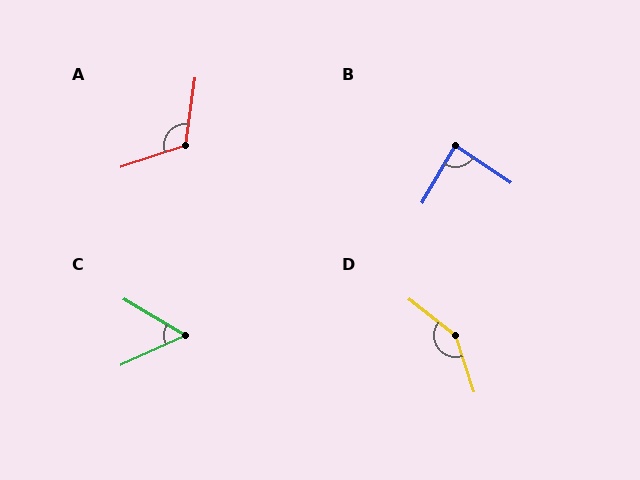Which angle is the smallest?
C, at approximately 56 degrees.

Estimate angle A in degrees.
Approximately 116 degrees.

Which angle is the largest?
D, at approximately 147 degrees.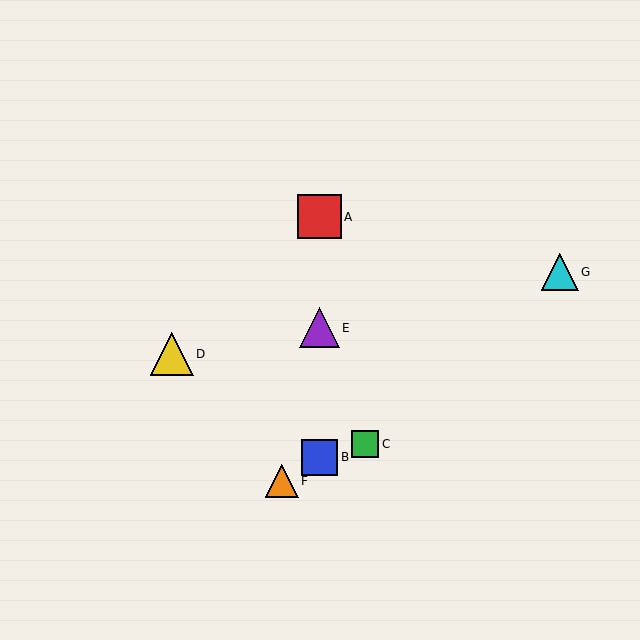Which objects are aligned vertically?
Objects A, B, E are aligned vertically.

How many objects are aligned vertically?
3 objects (A, B, E) are aligned vertically.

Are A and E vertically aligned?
Yes, both are at x≈319.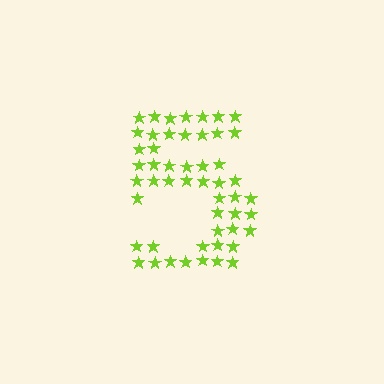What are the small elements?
The small elements are stars.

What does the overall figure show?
The overall figure shows the digit 5.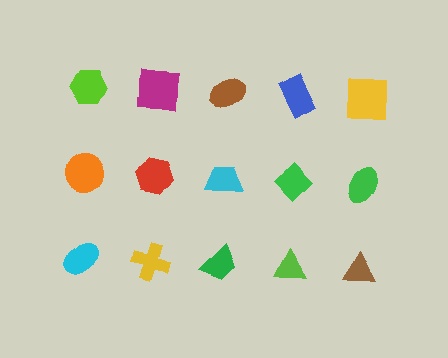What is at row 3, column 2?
A yellow cross.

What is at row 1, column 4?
A blue rectangle.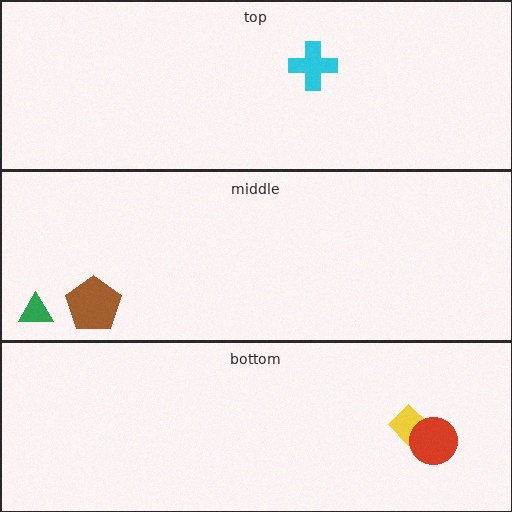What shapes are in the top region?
The cyan cross.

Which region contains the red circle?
The bottom region.